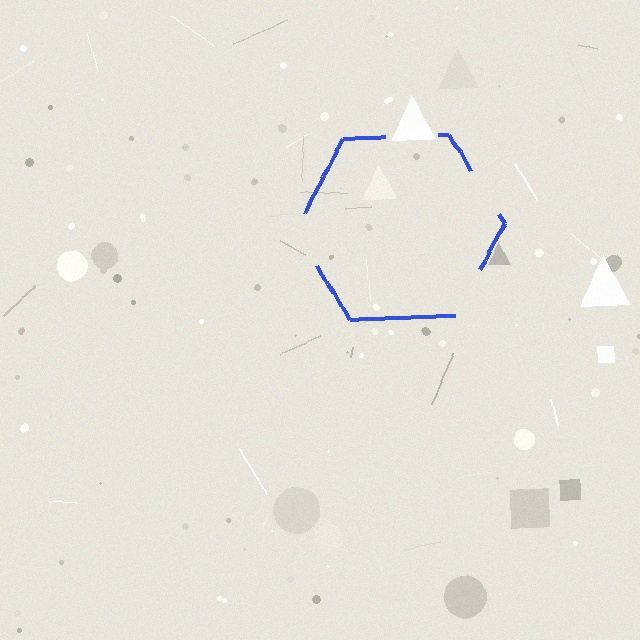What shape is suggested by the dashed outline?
The dashed outline suggests a hexagon.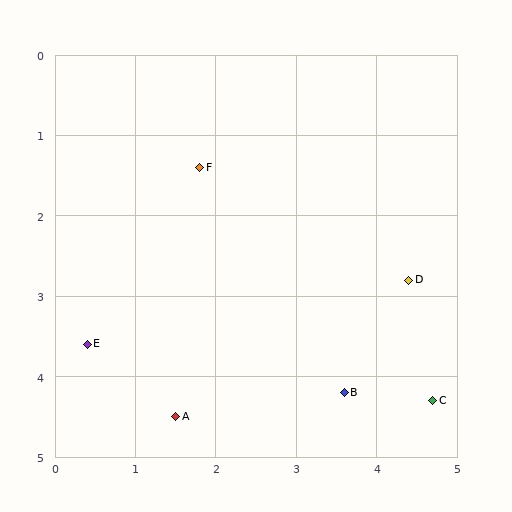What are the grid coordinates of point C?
Point C is at approximately (4.7, 4.3).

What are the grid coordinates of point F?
Point F is at approximately (1.8, 1.4).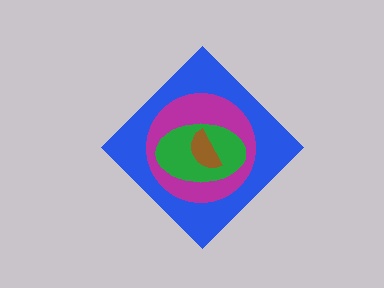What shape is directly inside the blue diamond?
The magenta circle.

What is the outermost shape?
The blue diamond.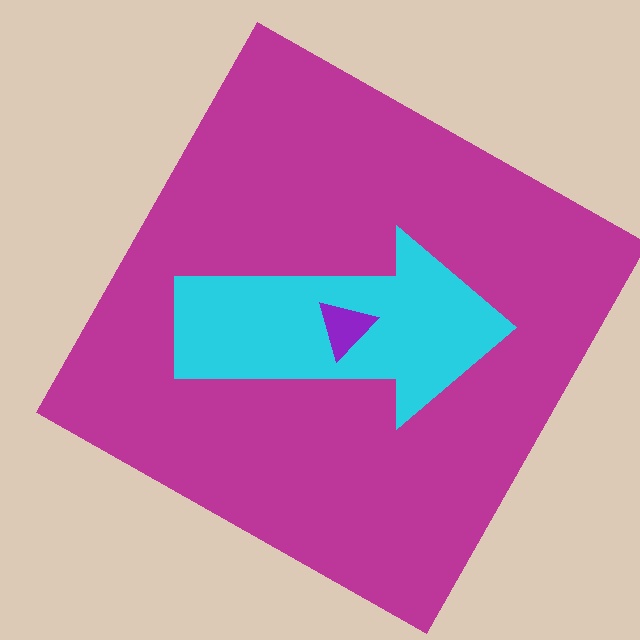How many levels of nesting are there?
3.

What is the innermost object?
The purple triangle.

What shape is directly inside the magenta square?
The cyan arrow.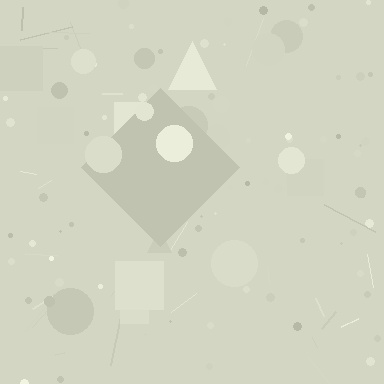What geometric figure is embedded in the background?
A diamond is embedded in the background.